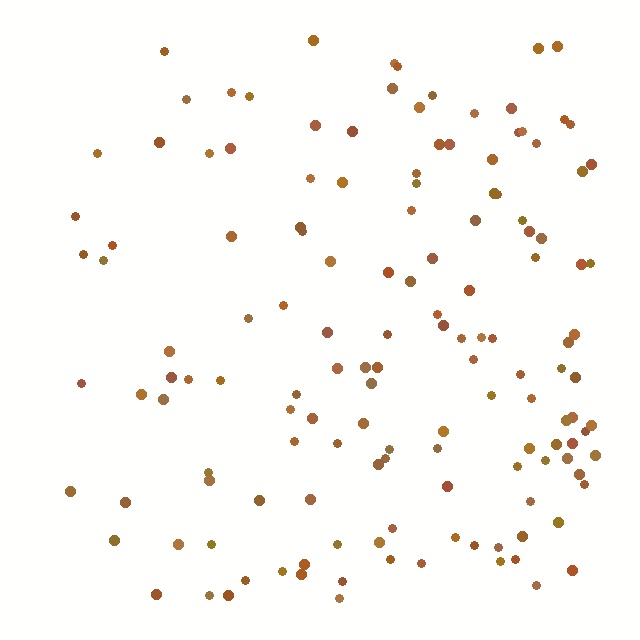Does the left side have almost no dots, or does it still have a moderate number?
Still a moderate number, just noticeably fewer than the right.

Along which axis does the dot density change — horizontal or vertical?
Horizontal.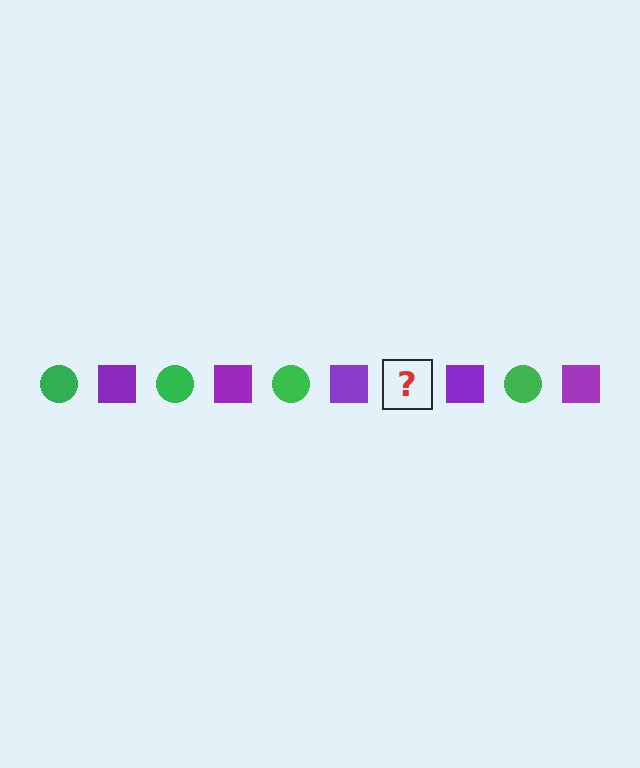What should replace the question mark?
The question mark should be replaced with a green circle.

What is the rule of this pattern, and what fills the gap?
The rule is that the pattern alternates between green circle and purple square. The gap should be filled with a green circle.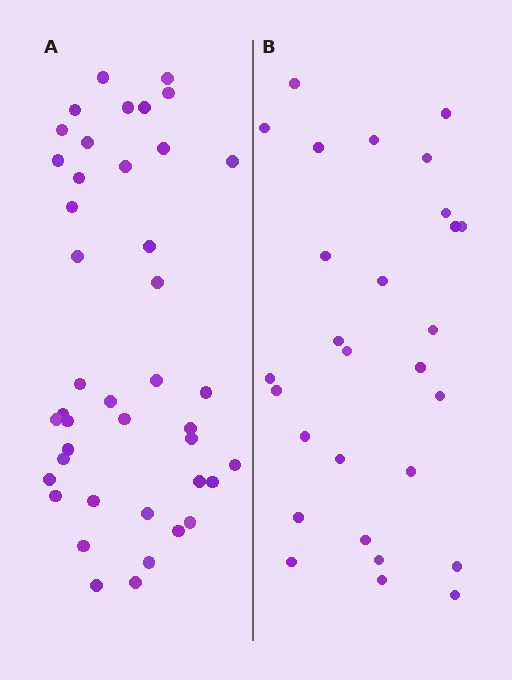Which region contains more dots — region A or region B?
Region A (the left region) has more dots.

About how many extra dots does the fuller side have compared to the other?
Region A has approximately 15 more dots than region B.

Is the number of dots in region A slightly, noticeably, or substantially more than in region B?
Region A has substantially more. The ratio is roughly 1.5 to 1.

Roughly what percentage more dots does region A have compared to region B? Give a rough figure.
About 50% more.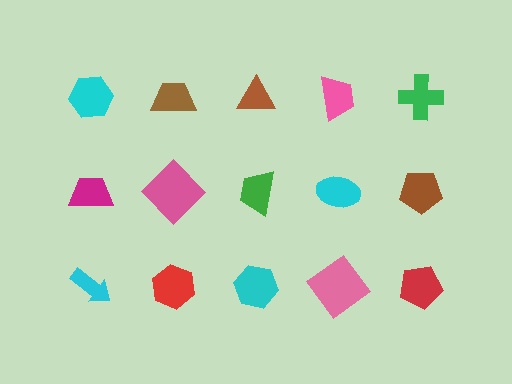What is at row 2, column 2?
A pink diamond.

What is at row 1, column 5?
A green cross.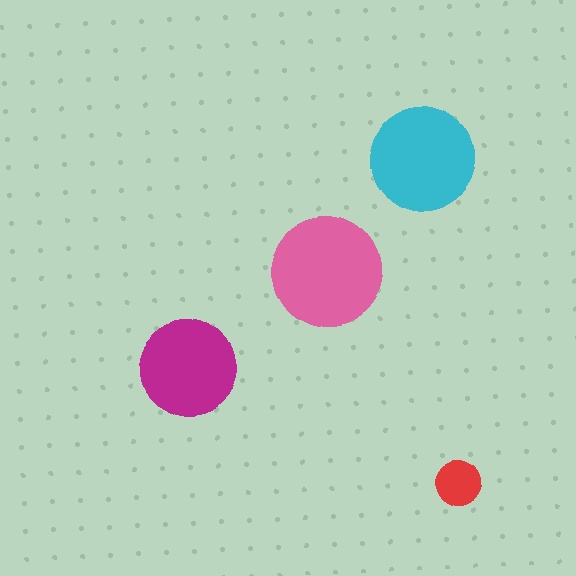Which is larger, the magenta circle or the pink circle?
The pink one.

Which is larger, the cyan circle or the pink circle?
The pink one.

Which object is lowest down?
The red circle is bottommost.